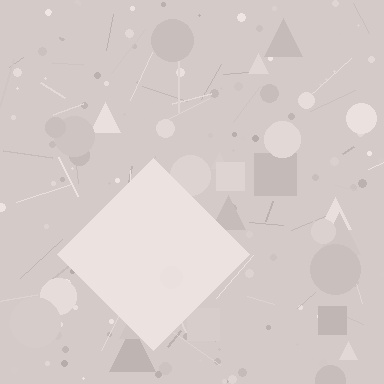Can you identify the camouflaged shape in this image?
The camouflaged shape is a diamond.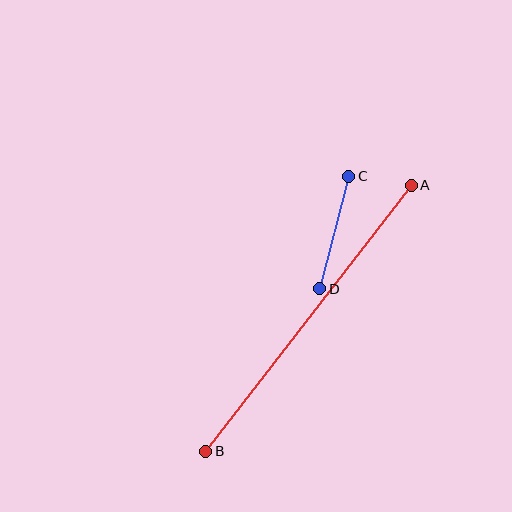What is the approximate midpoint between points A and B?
The midpoint is at approximately (308, 318) pixels.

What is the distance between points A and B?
The distance is approximately 336 pixels.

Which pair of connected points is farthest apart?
Points A and B are farthest apart.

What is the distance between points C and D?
The distance is approximately 116 pixels.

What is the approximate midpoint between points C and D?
The midpoint is at approximately (334, 232) pixels.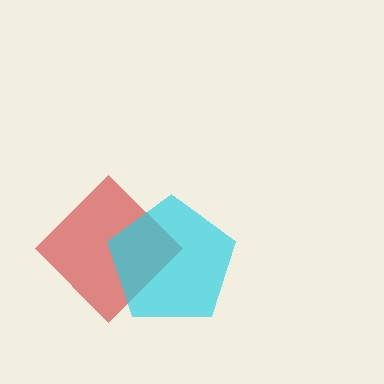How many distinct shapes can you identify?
There are 2 distinct shapes: a red diamond, a cyan pentagon.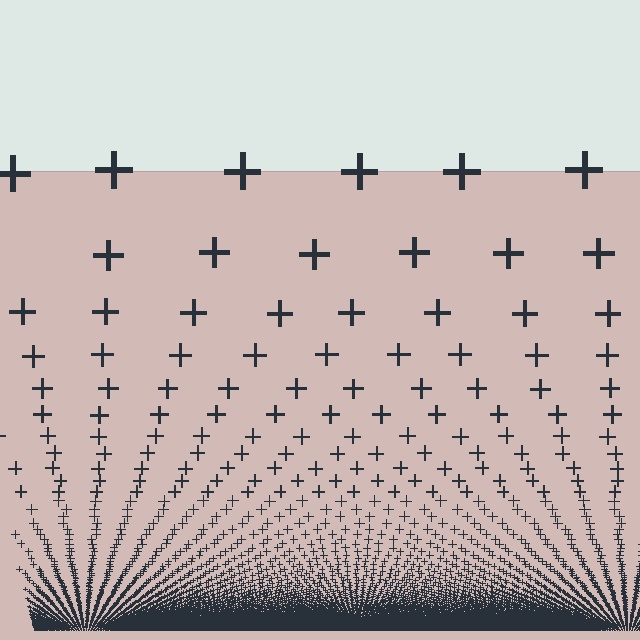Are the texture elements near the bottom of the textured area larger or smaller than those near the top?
Smaller. The gradient is inverted — elements near the bottom are smaller and denser.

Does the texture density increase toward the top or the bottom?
Density increases toward the bottom.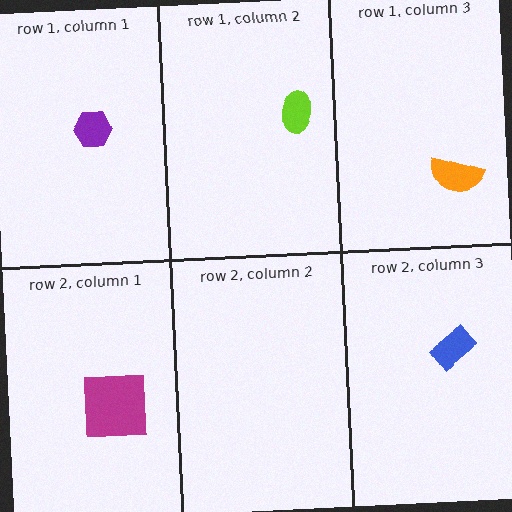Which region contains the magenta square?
The row 2, column 1 region.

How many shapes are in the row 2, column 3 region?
1.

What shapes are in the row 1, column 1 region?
The purple hexagon.